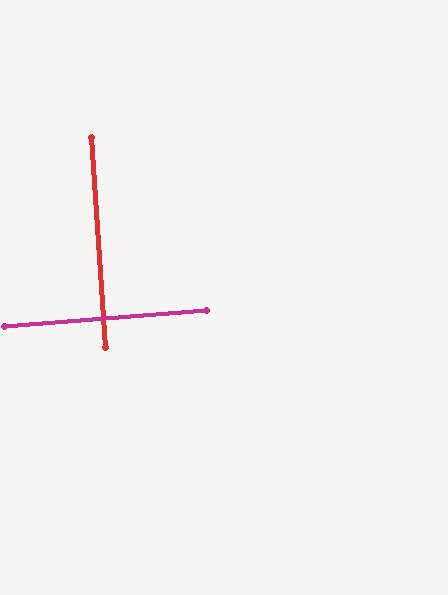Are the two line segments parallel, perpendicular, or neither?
Perpendicular — they meet at approximately 89°.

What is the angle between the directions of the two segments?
Approximately 89 degrees.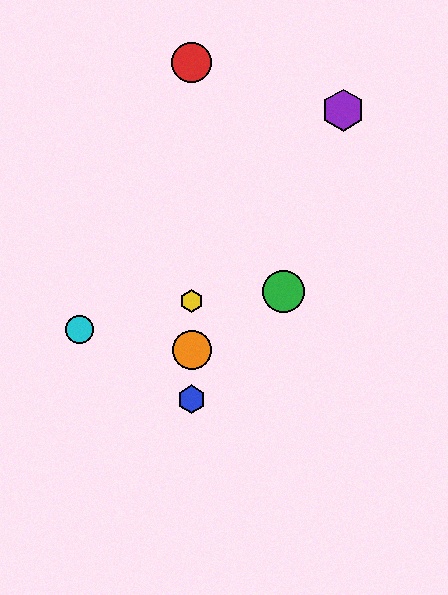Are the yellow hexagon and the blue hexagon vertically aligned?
Yes, both are at x≈192.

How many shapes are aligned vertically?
4 shapes (the red circle, the blue hexagon, the yellow hexagon, the orange circle) are aligned vertically.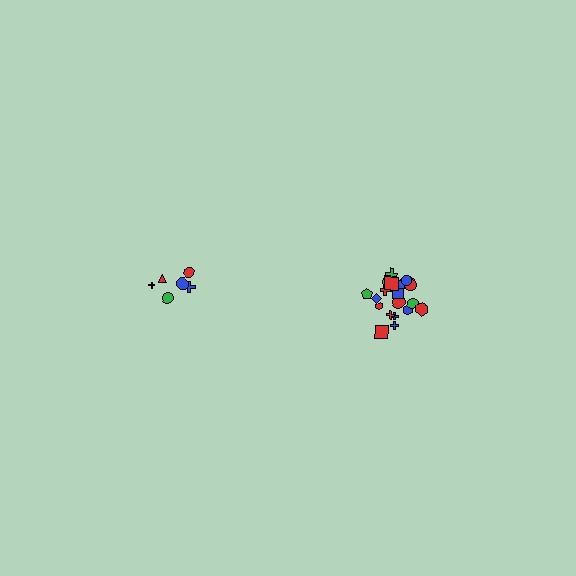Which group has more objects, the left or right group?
The right group.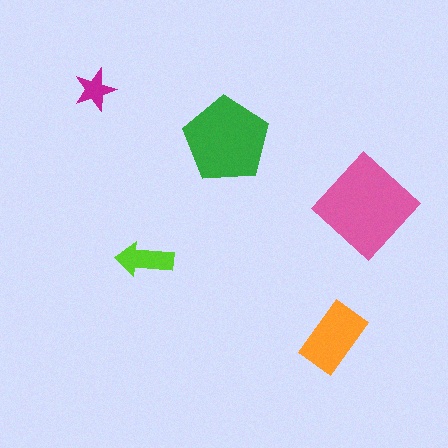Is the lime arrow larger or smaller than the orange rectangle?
Smaller.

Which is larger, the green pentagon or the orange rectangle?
The green pentagon.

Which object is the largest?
The pink diamond.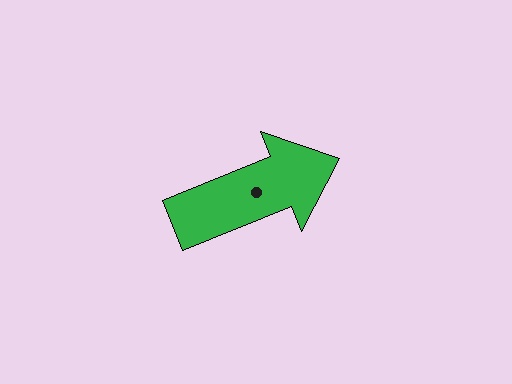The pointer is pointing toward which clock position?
Roughly 2 o'clock.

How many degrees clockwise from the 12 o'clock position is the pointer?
Approximately 68 degrees.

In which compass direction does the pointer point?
East.